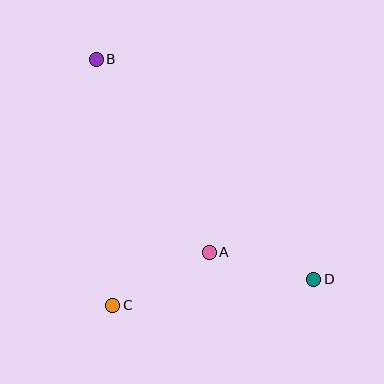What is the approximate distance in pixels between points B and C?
The distance between B and C is approximately 247 pixels.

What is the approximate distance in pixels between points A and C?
The distance between A and C is approximately 110 pixels.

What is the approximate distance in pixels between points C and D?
The distance between C and D is approximately 203 pixels.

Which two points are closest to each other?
Points A and D are closest to each other.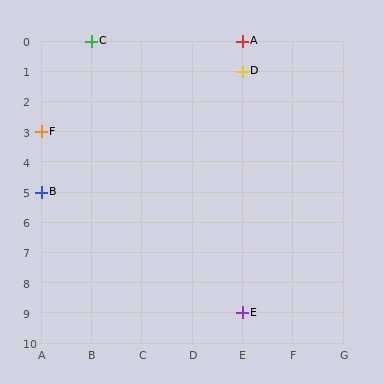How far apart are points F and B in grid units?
Points F and B are 2 rows apart.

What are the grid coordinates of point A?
Point A is at grid coordinates (E, 0).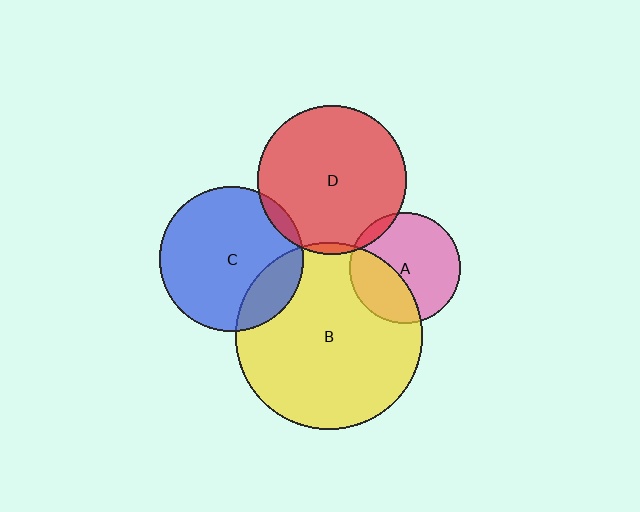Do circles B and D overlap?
Yes.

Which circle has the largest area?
Circle B (yellow).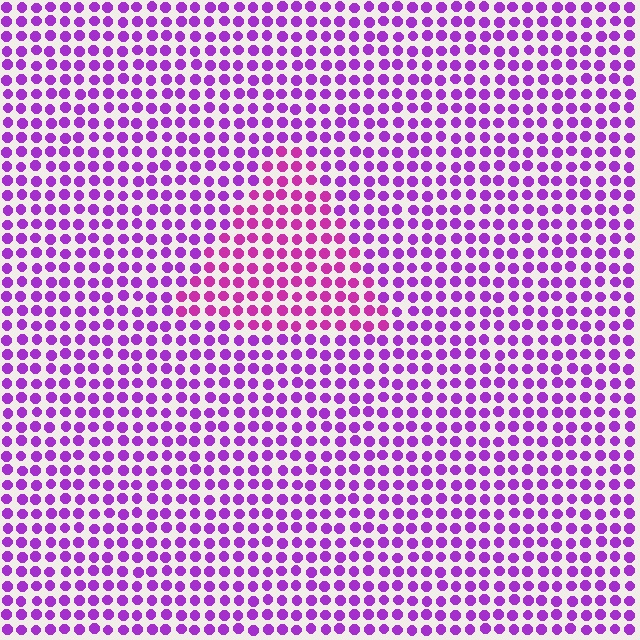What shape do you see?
I see a triangle.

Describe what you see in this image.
The image is filled with small purple elements in a uniform arrangement. A triangle-shaped region is visible where the elements are tinted to a slightly different hue, forming a subtle color boundary.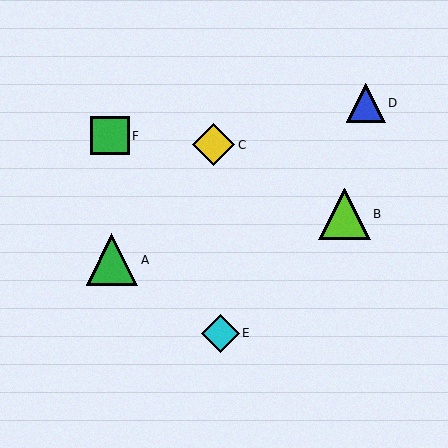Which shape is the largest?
The green triangle (labeled A) is the largest.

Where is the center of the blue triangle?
The center of the blue triangle is at (366, 103).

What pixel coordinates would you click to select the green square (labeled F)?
Click at (110, 136) to select the green square F.